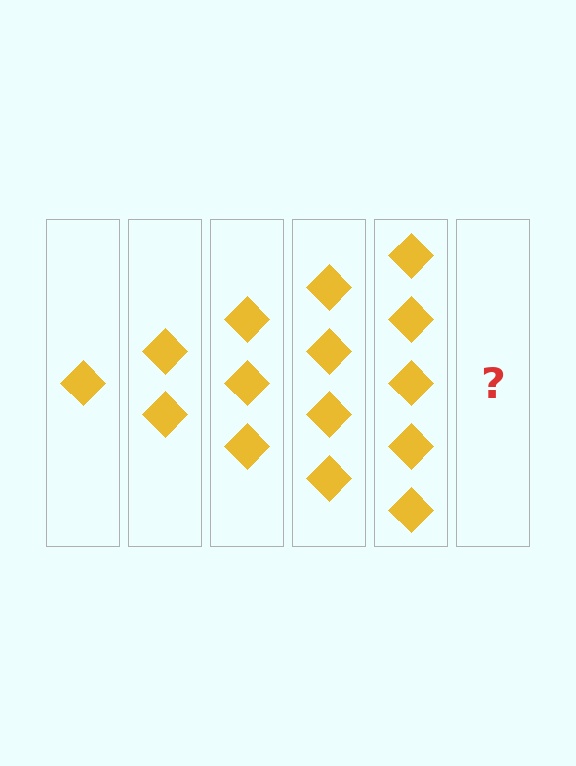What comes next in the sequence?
The next element should be 6 diamonds.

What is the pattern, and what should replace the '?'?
The pattern is that each step adds one more diamond. The '?' should be 6 diamonds.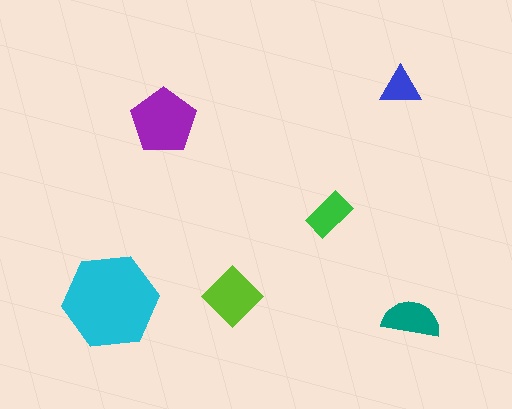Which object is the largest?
The cyan hexagon.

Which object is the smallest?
The blue triangle.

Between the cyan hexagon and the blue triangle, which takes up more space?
The cyan hexagon.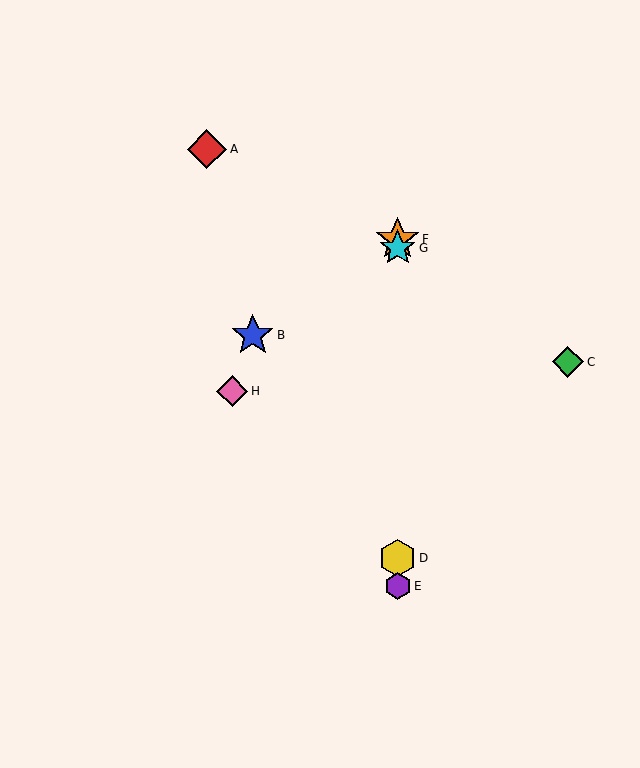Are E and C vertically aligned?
No, E is at x≈398 and C is at x≈568.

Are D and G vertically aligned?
Yes, both are at x≈398.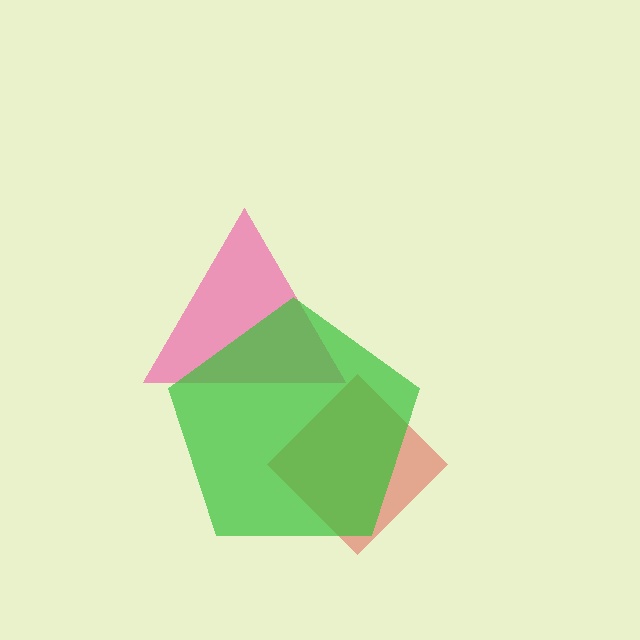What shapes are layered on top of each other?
The layered shapes are: a red diamond, a pink triangle, a green pentagon.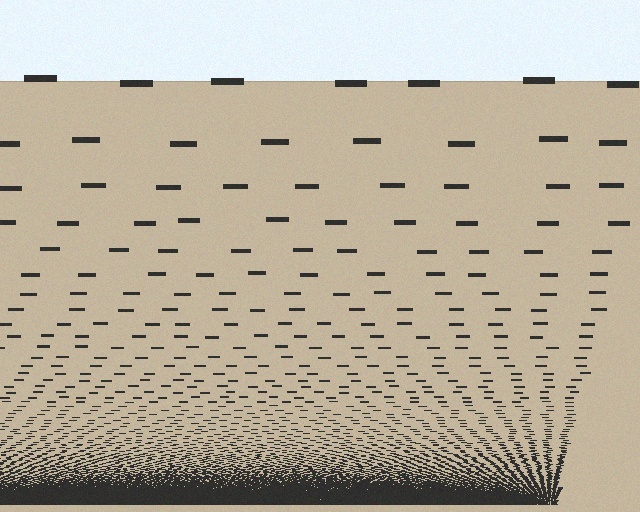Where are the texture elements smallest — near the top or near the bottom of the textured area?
Near the bottom.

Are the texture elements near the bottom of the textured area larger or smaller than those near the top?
Smaller. The gradient is inverted — elements near the bottom are smaller and denser.